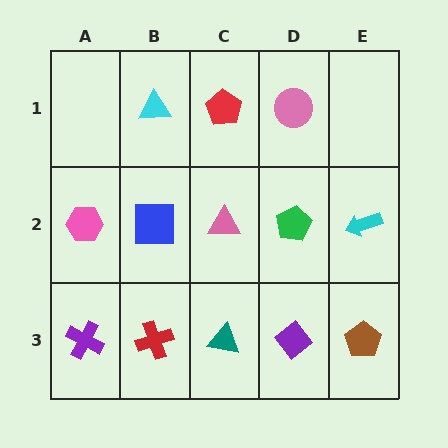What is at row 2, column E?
A cyan arrow.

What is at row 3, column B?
A red cross.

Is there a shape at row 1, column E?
No, that cell is empty.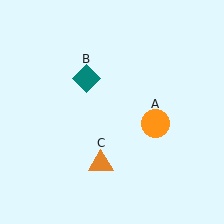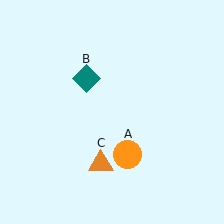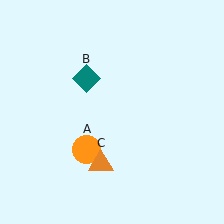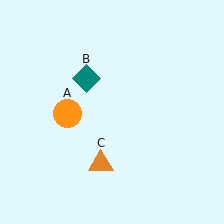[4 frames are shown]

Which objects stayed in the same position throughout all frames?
Teal diamond (object B) and orange triangle (object C) remained stationary.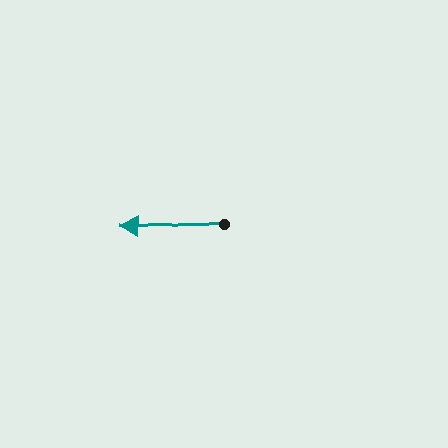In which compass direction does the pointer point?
West.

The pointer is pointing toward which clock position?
Roughly 9 o'clock.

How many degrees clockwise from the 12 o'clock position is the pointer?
Approximately 271 degrees.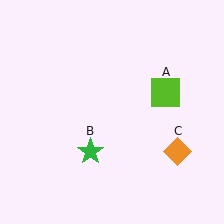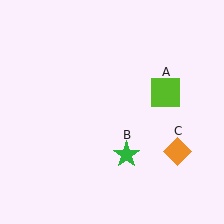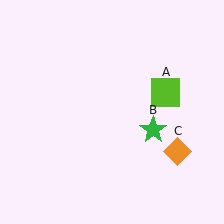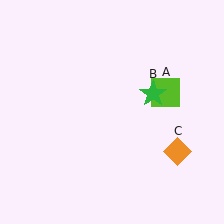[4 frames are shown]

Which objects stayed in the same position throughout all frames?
Lime square (object A) and orange diamond (object C) remained stationary.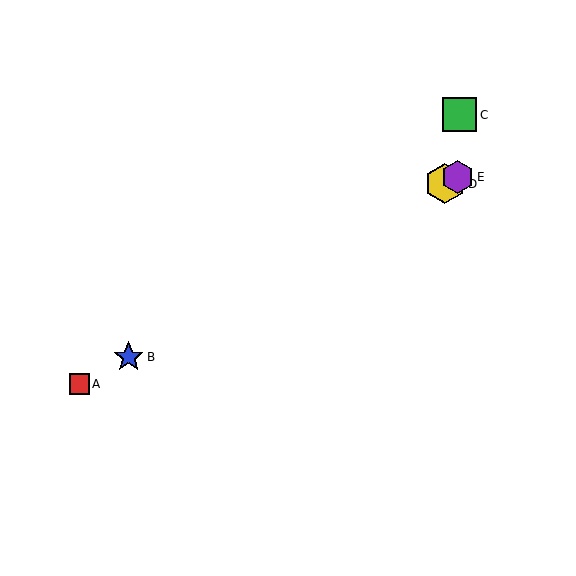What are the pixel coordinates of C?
Object C is at (460, 115).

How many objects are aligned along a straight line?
4 objects (A, B, D, E) are aligned along a straight line.